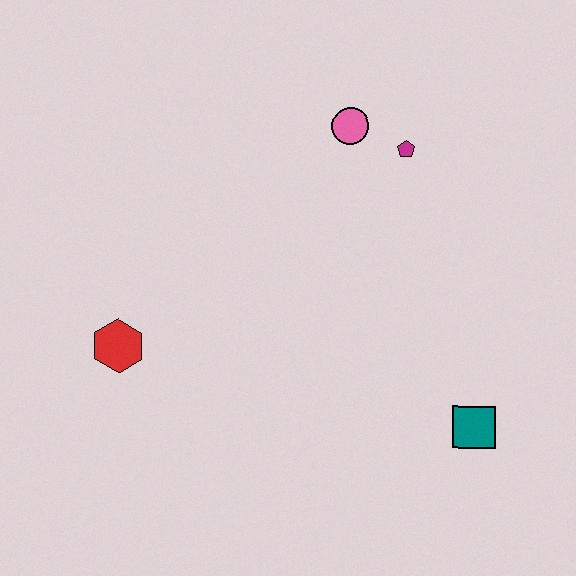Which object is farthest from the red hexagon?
The teal square is farthest from the red hexagon.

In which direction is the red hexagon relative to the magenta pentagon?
The red hexagon is to the left of the magenta pentagon.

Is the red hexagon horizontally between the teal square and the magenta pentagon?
No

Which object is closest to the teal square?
The magenta pentagon is closest to the teal square.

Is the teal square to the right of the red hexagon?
Yes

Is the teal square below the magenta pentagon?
Yes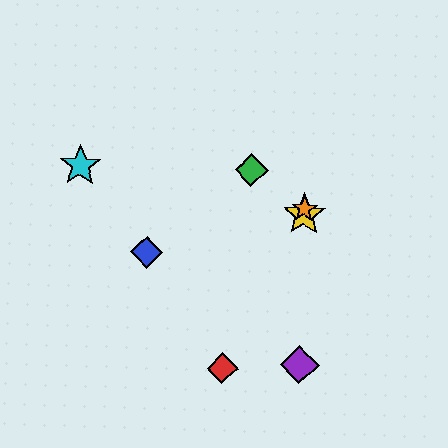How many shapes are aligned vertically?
3 shapes (the yellow star, the purple diamond, the orange star) are aligned vertically.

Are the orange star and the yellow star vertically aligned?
Yes, both are at x≈304.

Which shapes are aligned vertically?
The yellow star, the purple diamond, the orange star are aligned vertically.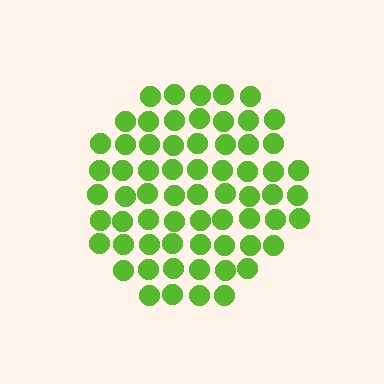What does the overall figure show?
The overall figure shows a circle.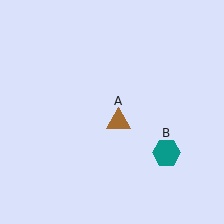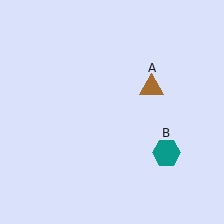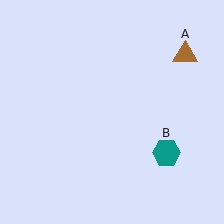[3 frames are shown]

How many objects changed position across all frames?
1 object changed position: brown triangle (object A).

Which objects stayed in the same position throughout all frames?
Teal hexagon (object B) remained stationary.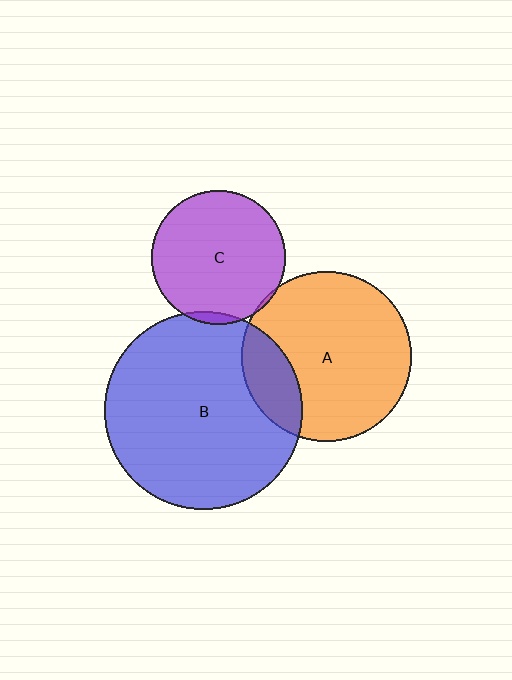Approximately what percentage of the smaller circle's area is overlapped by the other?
Approximately 5%.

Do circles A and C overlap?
Yes.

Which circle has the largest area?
Circle B (blue).